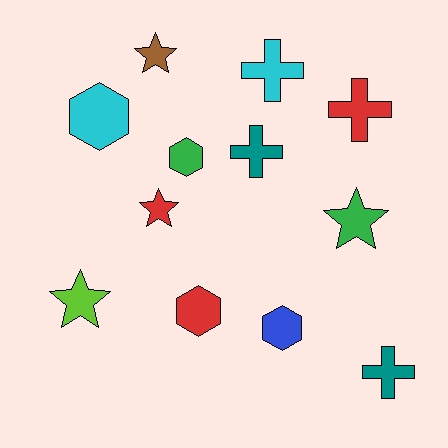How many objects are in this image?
There are 12 objects.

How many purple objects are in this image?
There are no purple objects.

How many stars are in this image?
There are 4 stars.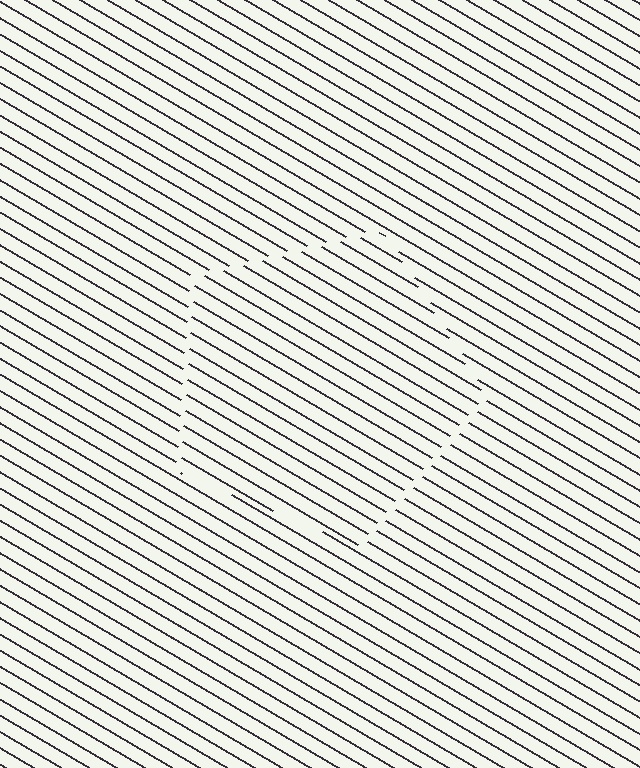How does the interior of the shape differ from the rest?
The interior of the shape contains the same grating, shifted by half a period — the contour is defined by the phase discontinuity where line-ends from the inner and outer gratings abut.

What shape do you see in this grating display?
An illusory pentagon. The interior of the shape contains the same grating, shifted by half a period — the contour is defined by the phase discontinuity where line-ends from the inner and outer gratings abut.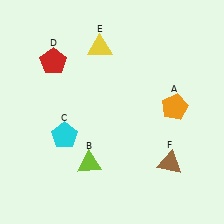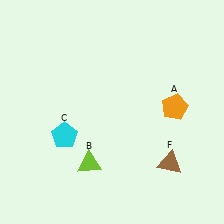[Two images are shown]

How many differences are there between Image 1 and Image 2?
There are 2 differences between the two images.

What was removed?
The yellow triangle (E), the red pentagon (D) were removed in Image 2.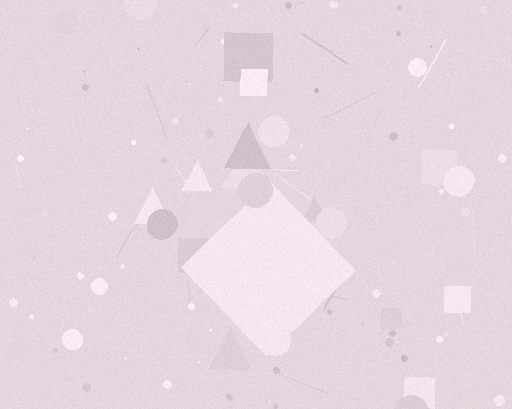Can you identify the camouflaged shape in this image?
The camouflaged shape is a diamond.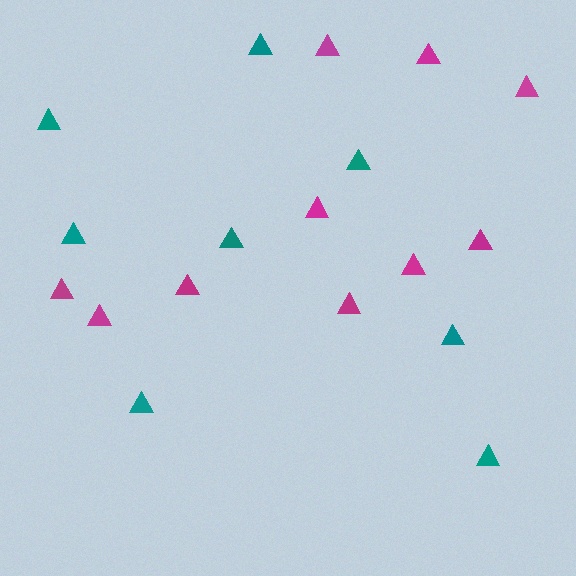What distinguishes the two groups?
There are 2 groups: one group of teal triangles (8) and one group of magenta triangles (10).